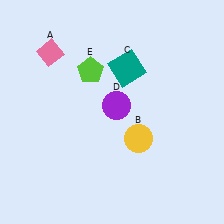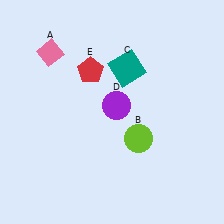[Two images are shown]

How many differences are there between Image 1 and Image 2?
There are 2 differences between the two images.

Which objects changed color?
B changed from yellow to lime. E changed from lime to red.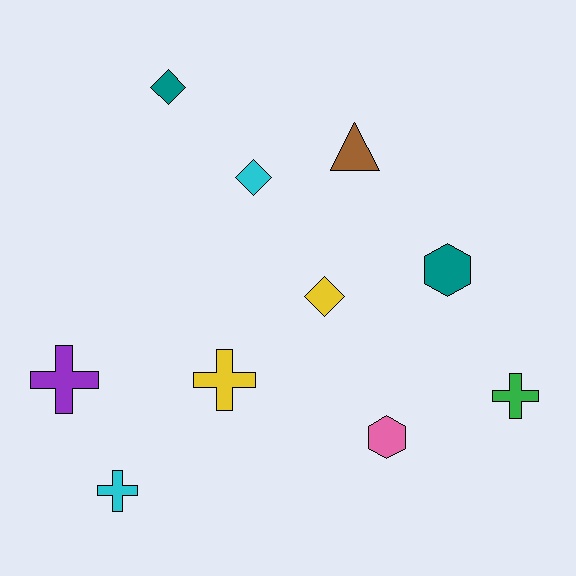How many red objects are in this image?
There are no red objects.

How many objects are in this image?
There are 10 objects.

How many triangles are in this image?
There is 1 triangle.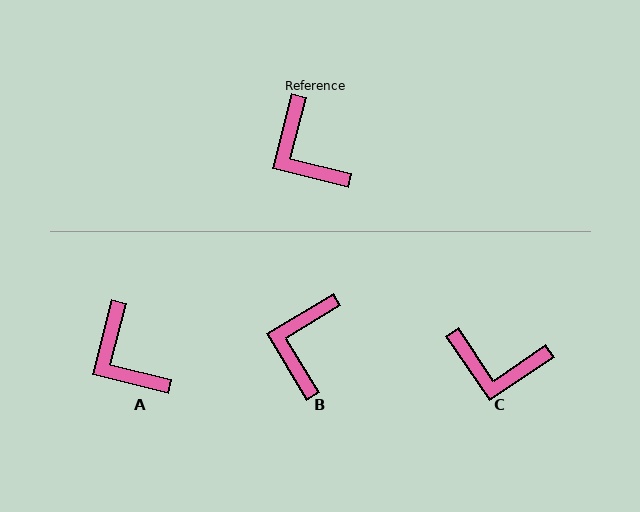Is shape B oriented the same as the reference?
No, it is off by about 45 degrees.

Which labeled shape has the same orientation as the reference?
A.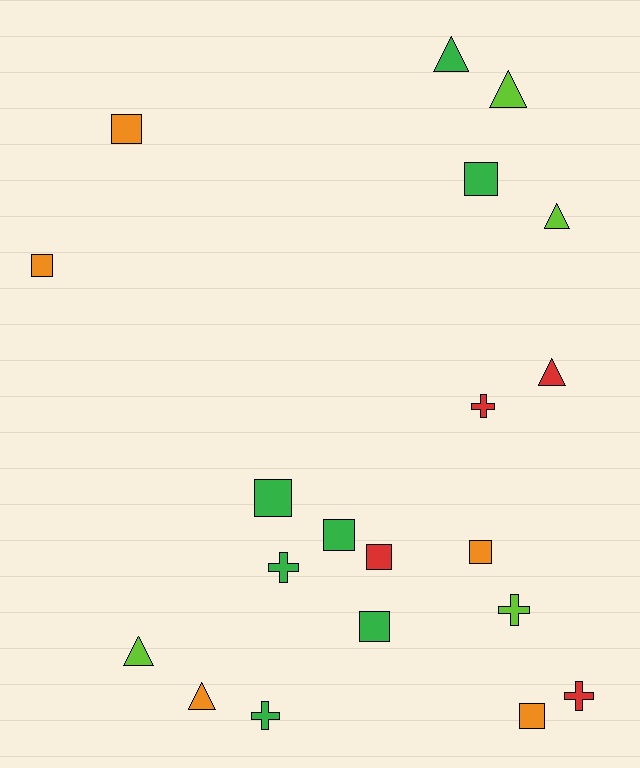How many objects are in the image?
There are 20 objects.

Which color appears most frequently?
Green, with 7 objects.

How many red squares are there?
There is 1 red square.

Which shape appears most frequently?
Square, with 9 objects.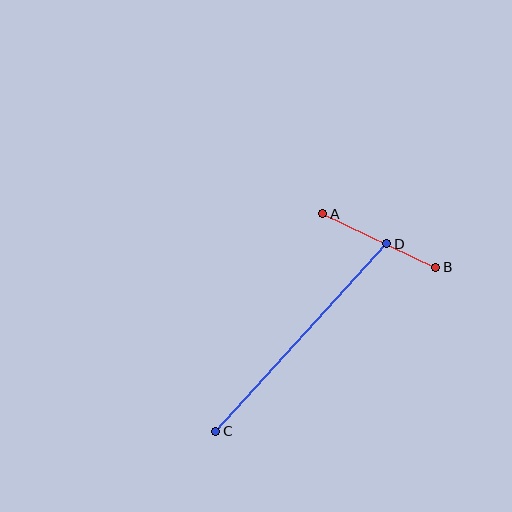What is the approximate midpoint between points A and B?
The midpoint is at approximately (379, 240) pixels.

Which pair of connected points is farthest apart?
Points C and D are farthest apart.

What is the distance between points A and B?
The distance is approximately 125 pixels.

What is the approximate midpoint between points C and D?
The midpoint is at approximately (301, 337) pixels.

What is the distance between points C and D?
The distance is approximately 254 pixels.